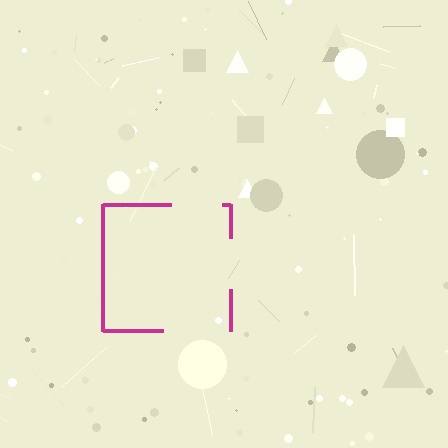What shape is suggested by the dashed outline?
The dashed outline suggests a square.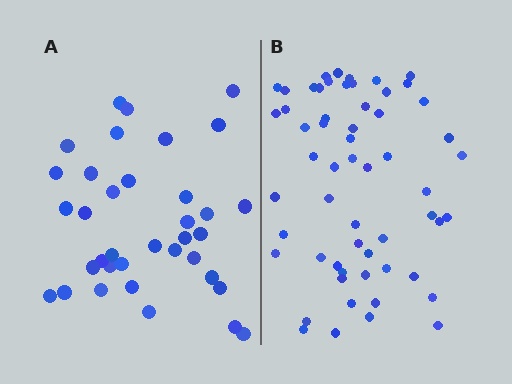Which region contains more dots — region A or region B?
Region B (the right region) has more dots.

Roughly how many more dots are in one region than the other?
Region B has approximately 20 more dots than region A.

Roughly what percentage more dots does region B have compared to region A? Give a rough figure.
About 60% more.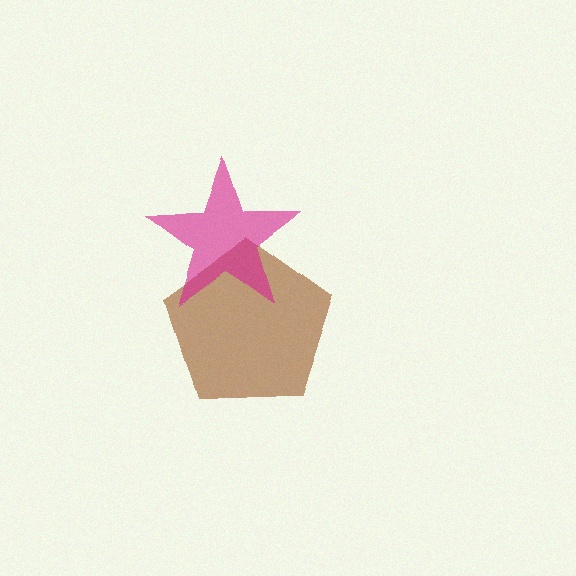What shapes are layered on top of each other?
The layered shapes are: a brown pentagon, a magenta star.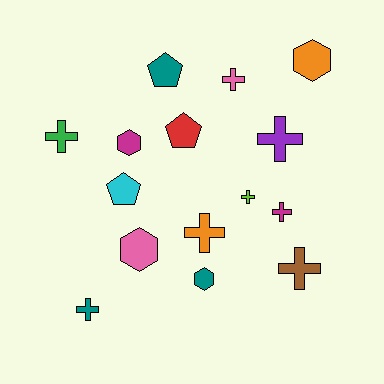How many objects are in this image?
There are 15 objects.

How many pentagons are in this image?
There are 3 pentagons.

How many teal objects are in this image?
There are 3 teal objects.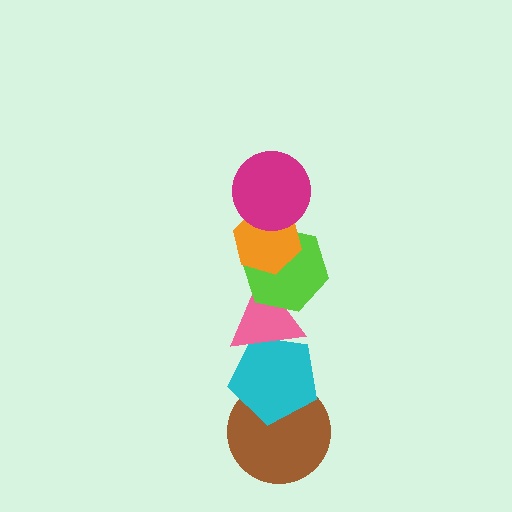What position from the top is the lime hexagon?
The lime hexagon is 3rd from the top.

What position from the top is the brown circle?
The brown circle is 6th from the top.